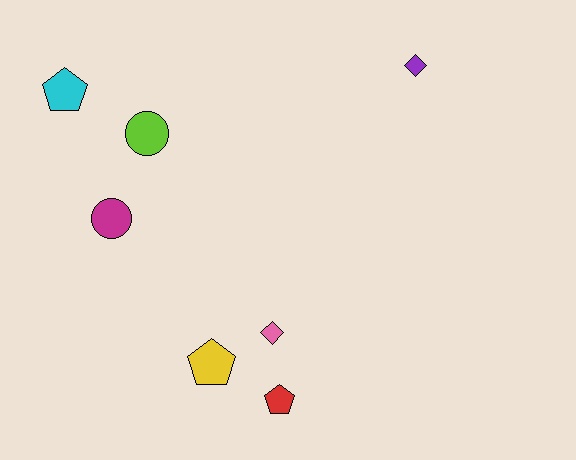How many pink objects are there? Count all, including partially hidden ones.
There is 1 pink object.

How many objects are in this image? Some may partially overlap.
There are 7 objects.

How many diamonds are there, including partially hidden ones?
There are 2 diamonds.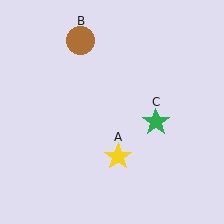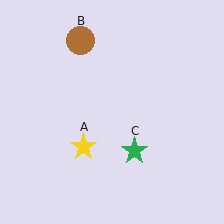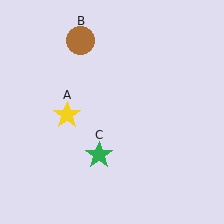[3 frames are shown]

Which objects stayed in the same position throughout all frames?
Brown circle (object B) remained stationary.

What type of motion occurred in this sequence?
The yellow star (object A), green star (object C) rotated clockwise around the center of the scene.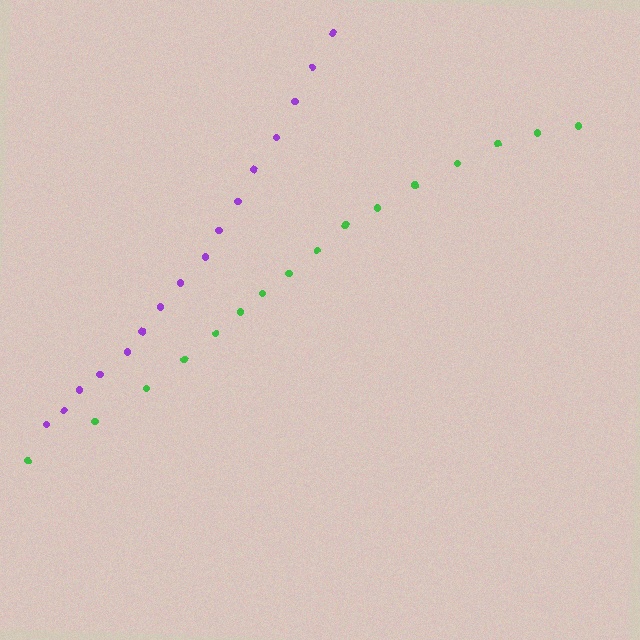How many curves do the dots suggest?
There are 2 distinct paths.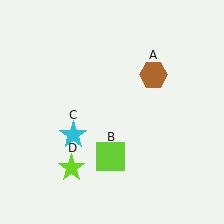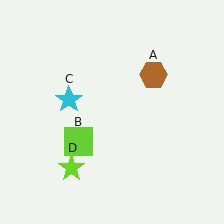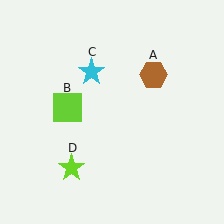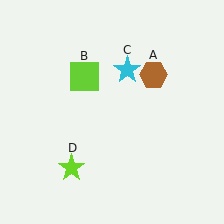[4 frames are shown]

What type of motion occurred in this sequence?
The lime square (object B), cyan star (object C) rotated clockwise around the center of the scene.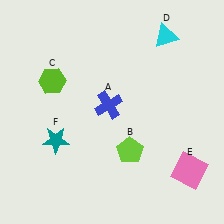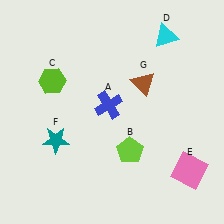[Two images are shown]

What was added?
A brown triangle (G) was added in Image 2.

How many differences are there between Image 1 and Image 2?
There is 1 difference between the two images.